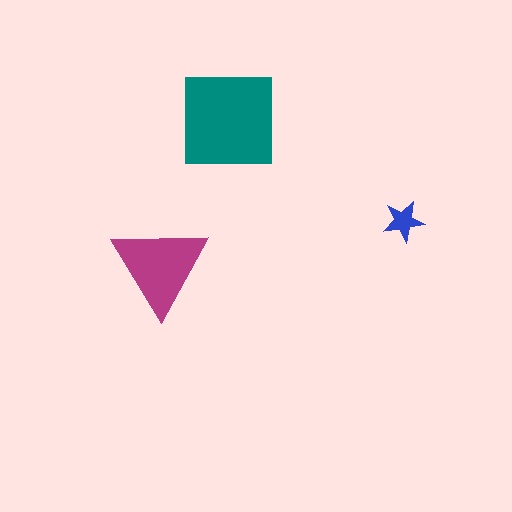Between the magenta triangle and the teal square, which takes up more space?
The teal square.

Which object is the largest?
The teal square.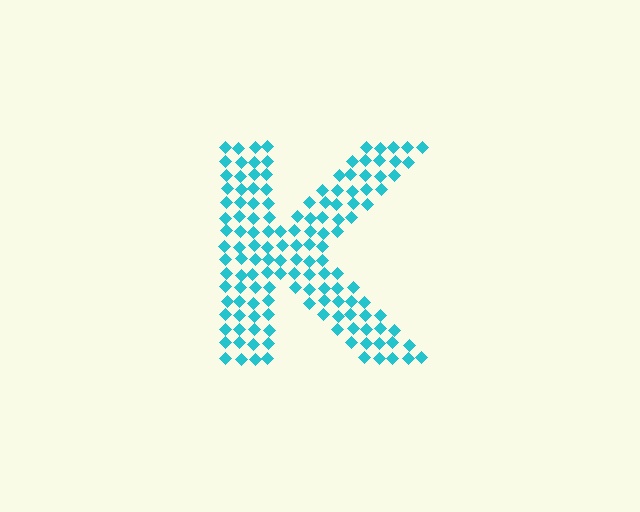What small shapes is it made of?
It is made of small diamonds.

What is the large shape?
The large shape is the letter K.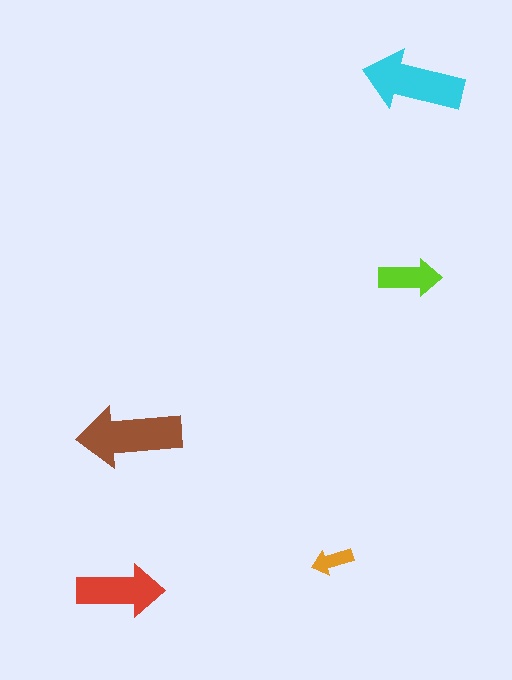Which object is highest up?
The cyan arrow is topmost.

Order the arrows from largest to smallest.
the brown one, the cyan one, the red one, the lime one, the orange one.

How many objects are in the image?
There are 5 objects in the image.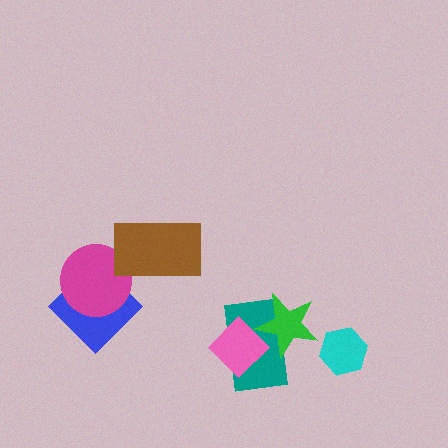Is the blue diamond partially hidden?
Yes, it is partially covered by another shape.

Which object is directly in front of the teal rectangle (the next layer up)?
The green star is directly in front of the teal rectangle.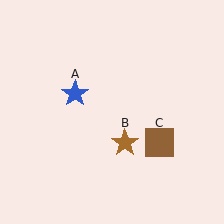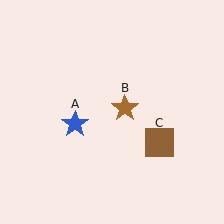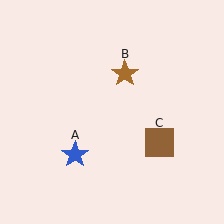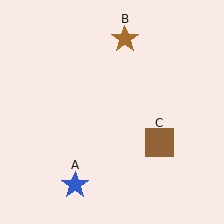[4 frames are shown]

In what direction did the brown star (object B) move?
The brown star (object B) moved up.